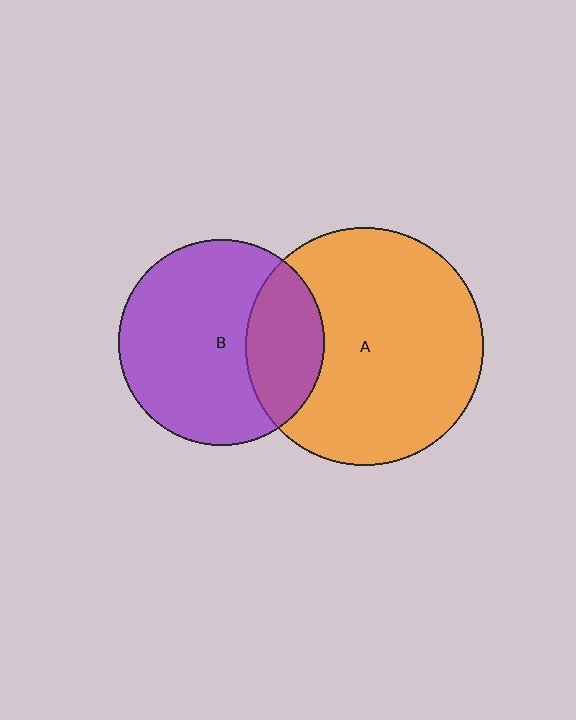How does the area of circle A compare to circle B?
Approximately 1.3 times.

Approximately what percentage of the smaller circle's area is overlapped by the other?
Approximately 30%.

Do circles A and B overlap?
Yes.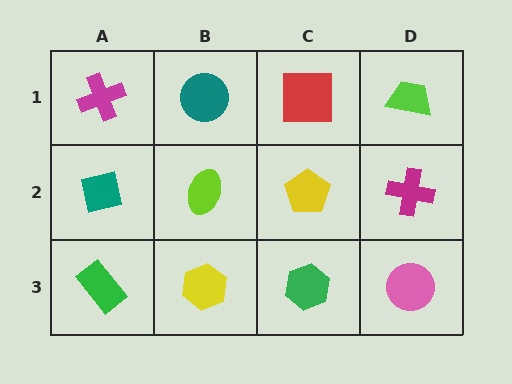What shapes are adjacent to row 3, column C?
A yellow pentagon (row 2, column C), a yellow hexagon (row 3, column B), a pink circle (row 3, column D).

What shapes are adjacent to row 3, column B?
A lime ellipse (row 2, column B), a green rectangle (row 3, column A), a green hexagon (row 3, column C).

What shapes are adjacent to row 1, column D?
A magenta cross (row 2, column D), a red square (row 1, column C).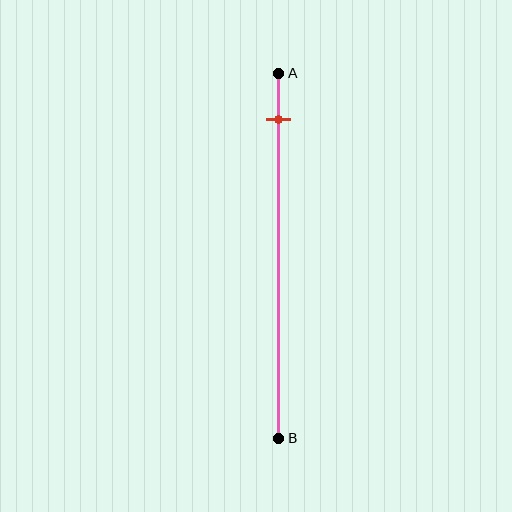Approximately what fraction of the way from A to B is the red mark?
The red mark is approximately 15% of the way from A to B.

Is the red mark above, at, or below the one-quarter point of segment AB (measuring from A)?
The red mark is above the one-quarter point of segment AB.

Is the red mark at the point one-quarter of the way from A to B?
No, the mark is at about 15% from A, not at the 25% one-quarter point.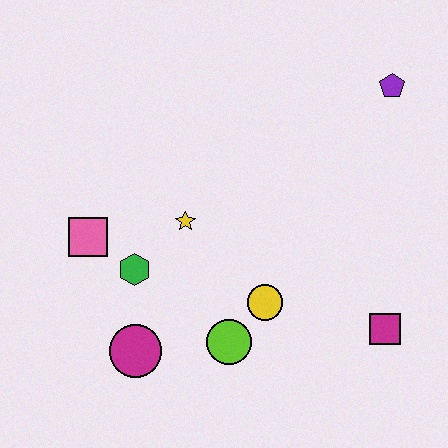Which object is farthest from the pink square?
The purple pentagon is farthest from the pink square.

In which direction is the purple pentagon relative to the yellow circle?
The purple pentagon is above the yellow circle.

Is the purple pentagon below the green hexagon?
No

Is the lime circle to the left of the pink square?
No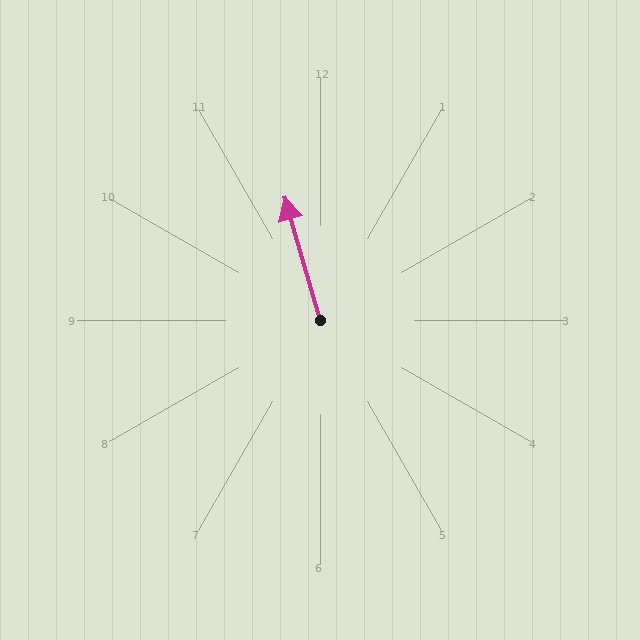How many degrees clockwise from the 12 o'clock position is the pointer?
Approximately 344 degrees.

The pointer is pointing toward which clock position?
Roughly 11 o'clock.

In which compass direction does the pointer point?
North.